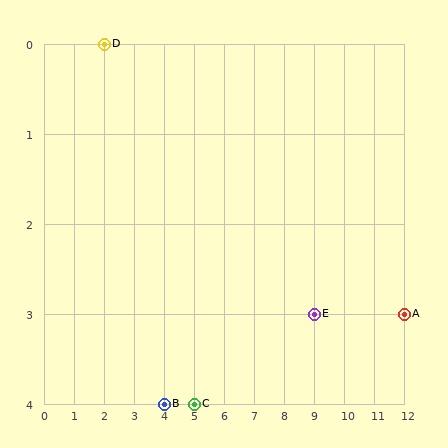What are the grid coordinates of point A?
Point A is at grid coordinates (12, 3).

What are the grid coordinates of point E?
Point E is at grid coordinates (9, 3).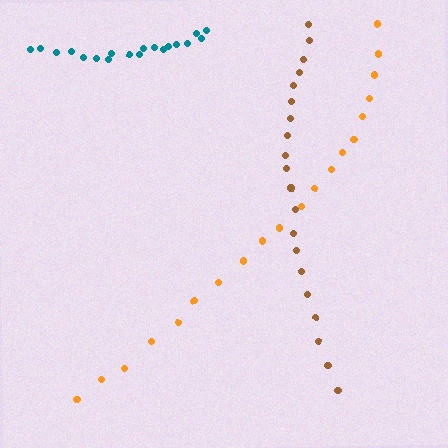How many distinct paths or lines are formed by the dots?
There are 3 distinct paths.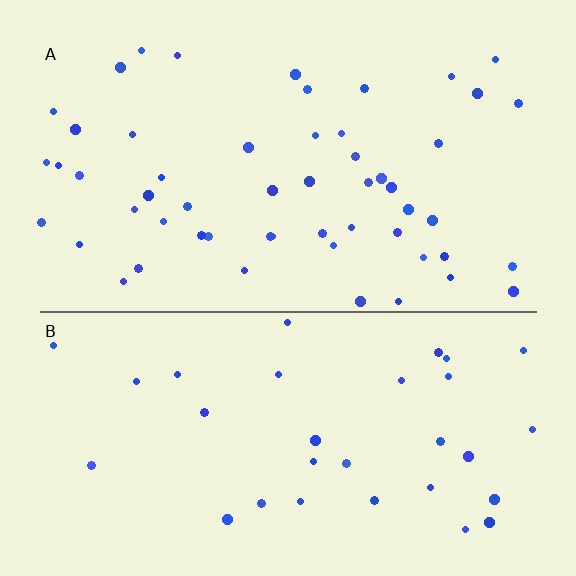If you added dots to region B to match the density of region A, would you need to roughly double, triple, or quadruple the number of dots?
Approximately double.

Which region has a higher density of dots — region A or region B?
A (the top).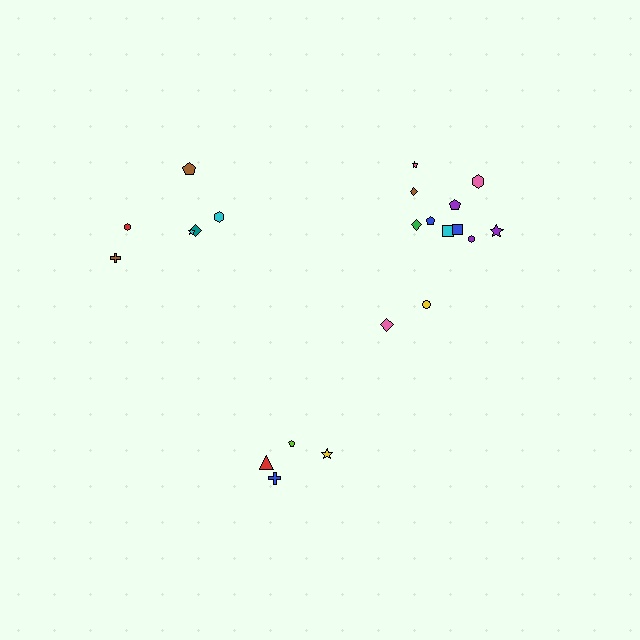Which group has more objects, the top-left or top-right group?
The top-right group.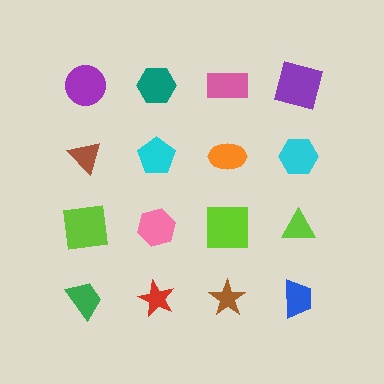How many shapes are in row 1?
4 shapes.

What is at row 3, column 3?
A lime square.